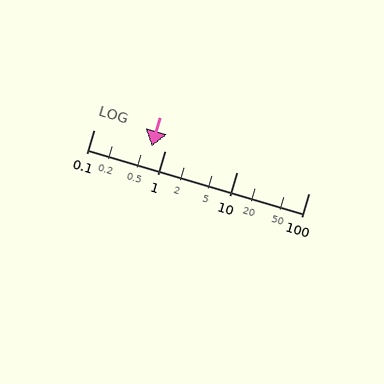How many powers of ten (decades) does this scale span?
The scale spans 3 decades, from 0.1 to 100.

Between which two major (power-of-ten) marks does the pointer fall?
The pointer is between 0.1 and 1.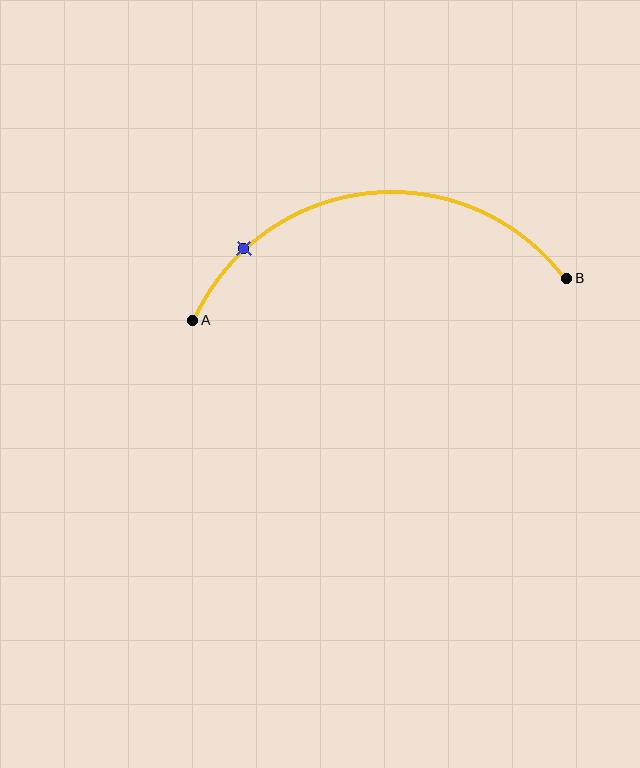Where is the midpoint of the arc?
The arc midpoint is the point on the curve farthest from the straight line joining A and B. It sits above that line.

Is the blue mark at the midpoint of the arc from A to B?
No. The blue mark lies on the arc but is closer to endpoint A. The arc midpoint would be at the point on the curve equidistant along the arc from both A and B.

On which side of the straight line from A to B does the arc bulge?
The arc bulges above the straight line connecting A and B.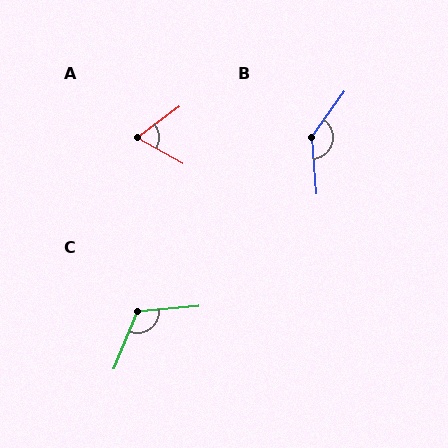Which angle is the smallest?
A, at approximately 66 degrees.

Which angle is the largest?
B, at approximately 140 degrees.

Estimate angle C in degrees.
Approximately 117 degrees.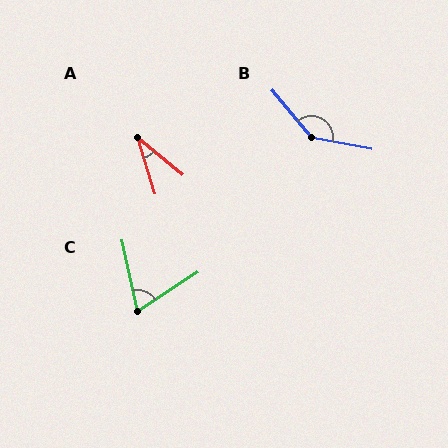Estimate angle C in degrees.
Approximately 69 degrees.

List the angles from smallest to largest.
A (33°), C (69°), B (141°).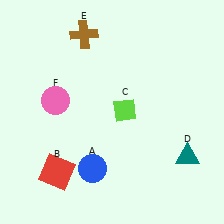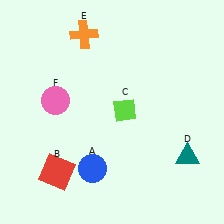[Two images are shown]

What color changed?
The cross (E) changed from brown in Image 1 to orange in Image 2.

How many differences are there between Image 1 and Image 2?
There is 1 difference between the two images.